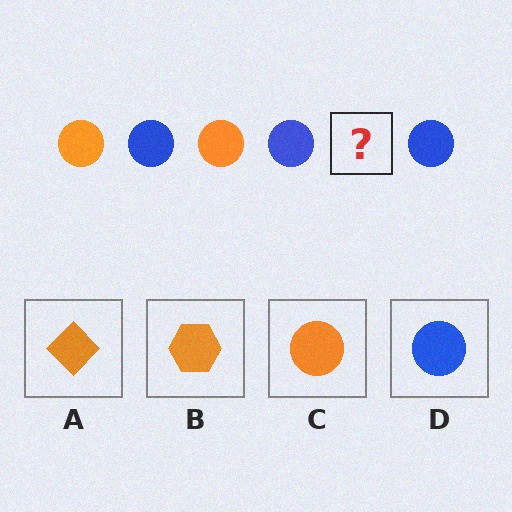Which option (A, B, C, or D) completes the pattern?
C.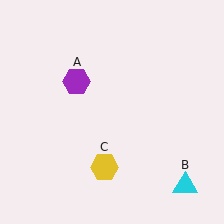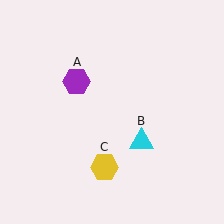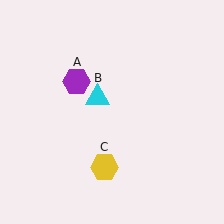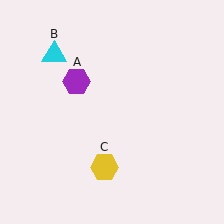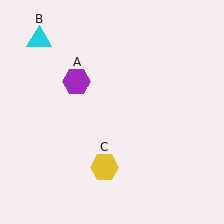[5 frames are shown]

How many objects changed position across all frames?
1 object changed position: cyan triangle (object B).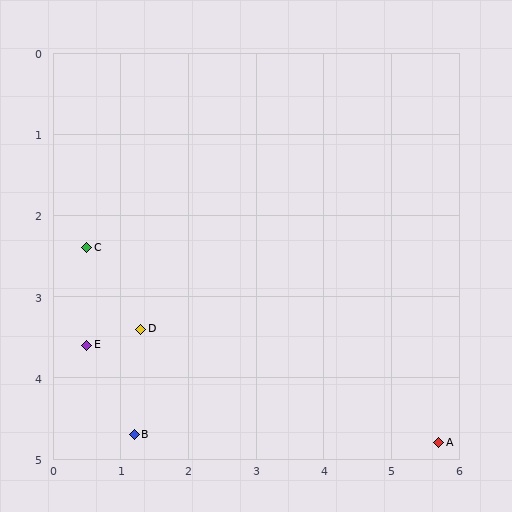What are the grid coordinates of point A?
Point A is at approximately (5.7, 4.8).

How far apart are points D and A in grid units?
Points D and A are about 4.6 grid units apart.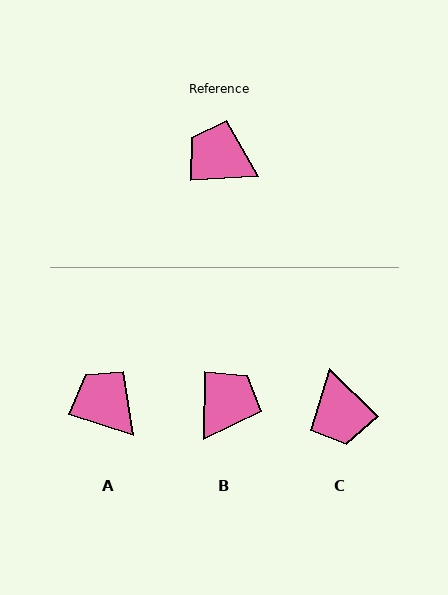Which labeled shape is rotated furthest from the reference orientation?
C, about 133 degrees away.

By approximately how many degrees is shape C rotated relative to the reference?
Approximately 133 degrees counter-clockwise.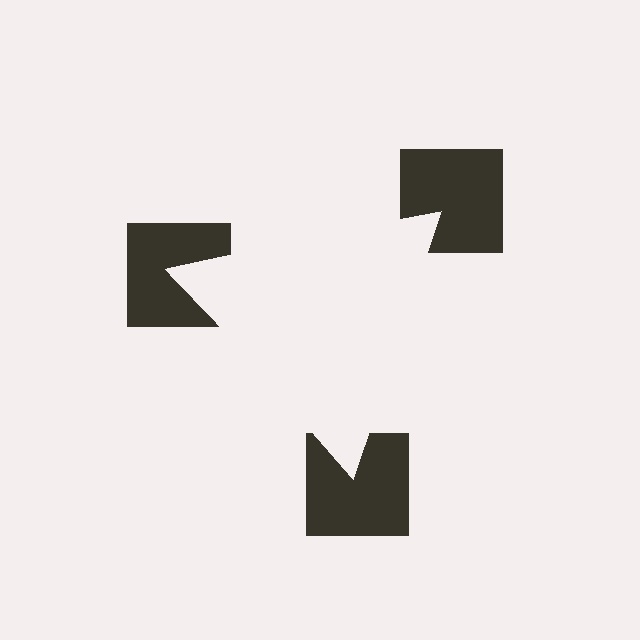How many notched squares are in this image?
There are 3 — one at each vertex of the illusory triangle.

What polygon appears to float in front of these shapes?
An illusory triangle — its edges are inferred from the aligned wedge cuts in the notched squares, not physically drawn.